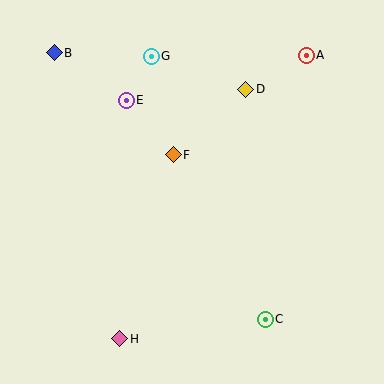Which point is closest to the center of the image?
Point F at (173, 155) is closest to the center.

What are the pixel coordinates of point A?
Point A is at (306, 55).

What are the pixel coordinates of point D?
Point D is at (246, 89).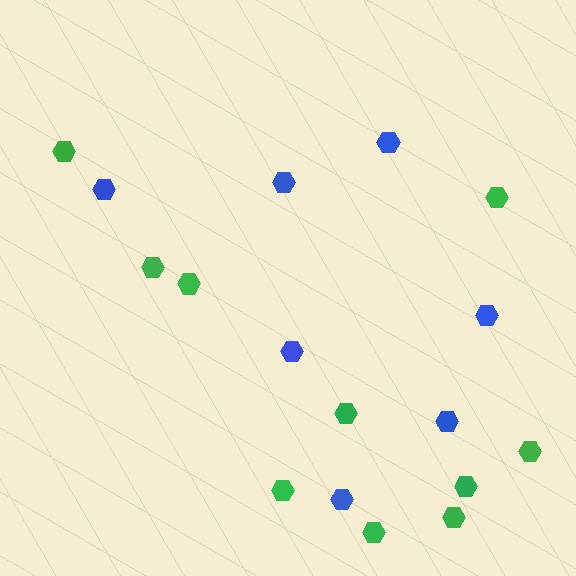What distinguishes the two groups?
There are 2 groups: one group of blue hexagons (7) and one group of green hexagons (10).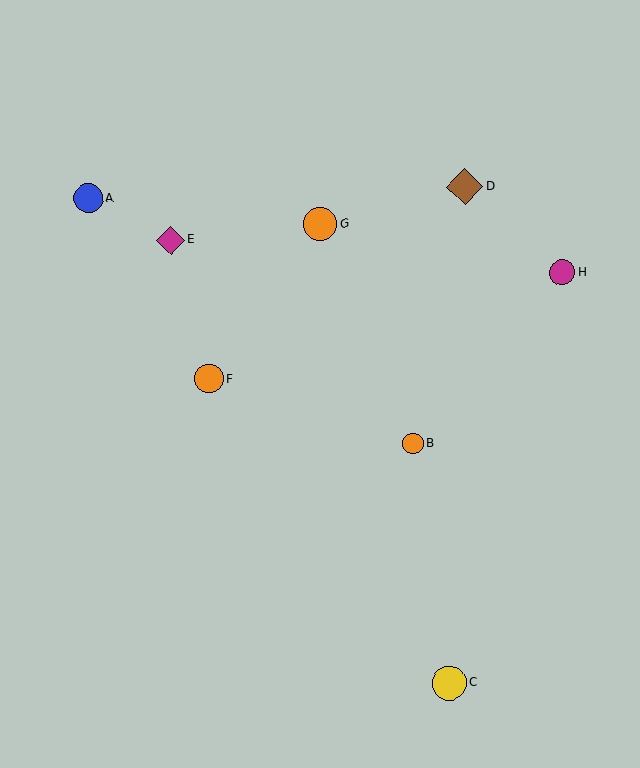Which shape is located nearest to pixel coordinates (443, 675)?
The yellow circle (labeled C) at (449, 683) is nearest to that location.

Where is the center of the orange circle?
The center of the orange circle is at (320, 224).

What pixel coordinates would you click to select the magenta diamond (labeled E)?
Click at (171, 240) to select the magenta diamond E.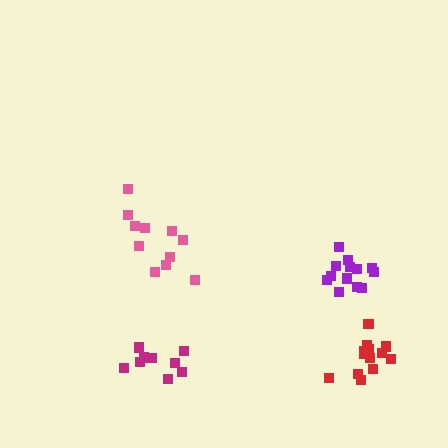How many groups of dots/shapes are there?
There are 4 groups.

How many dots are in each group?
Group 1: 13 dots, Group 2: 9 dots, Group 3: 11 dots, Group 4: 13 dots (46 total).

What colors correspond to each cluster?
The clusters are colored: red, magenta, pink, purple.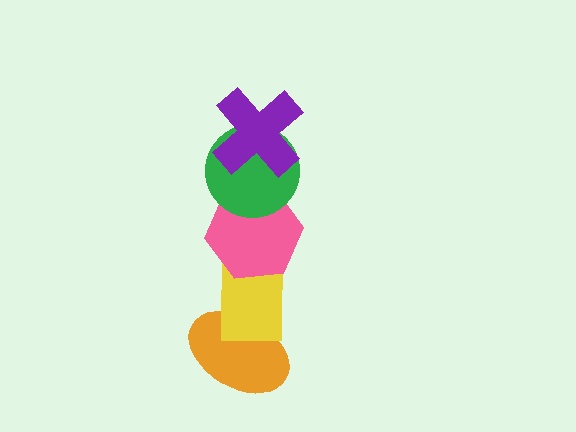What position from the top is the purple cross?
The purple cross is 1st from the top.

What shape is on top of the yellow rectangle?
The pink hexagon is on top of the yellow rectangle.